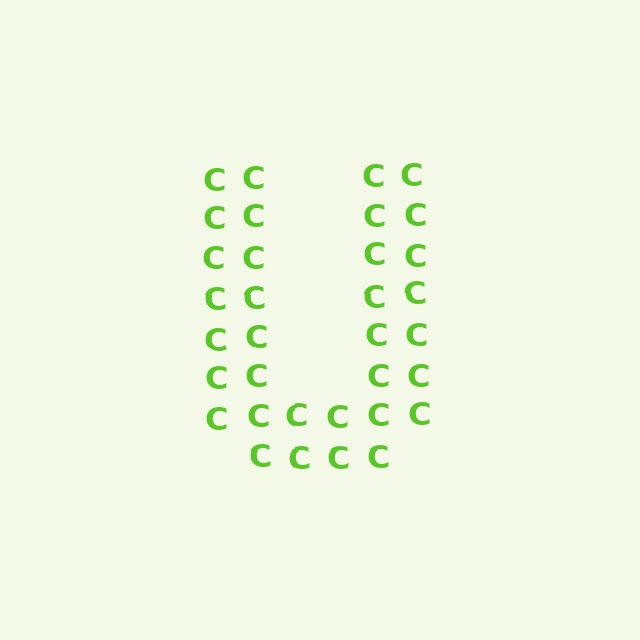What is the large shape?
The large shape is the letter U.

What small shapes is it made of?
It is made of small letter C's.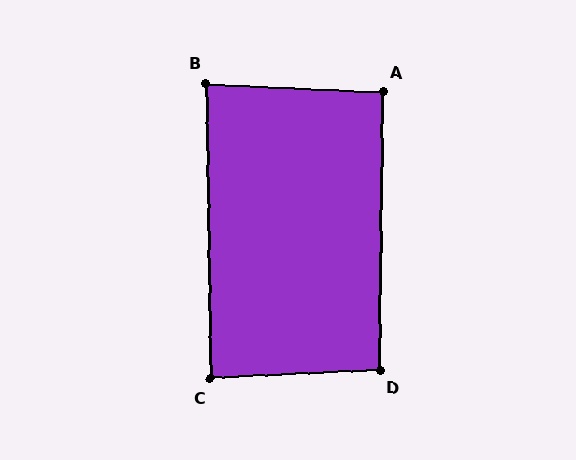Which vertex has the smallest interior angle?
B, at approximately 86 degrees.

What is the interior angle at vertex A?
Approximately 92 degrees (approximately right).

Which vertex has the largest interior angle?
D, at approximately 94 degrees.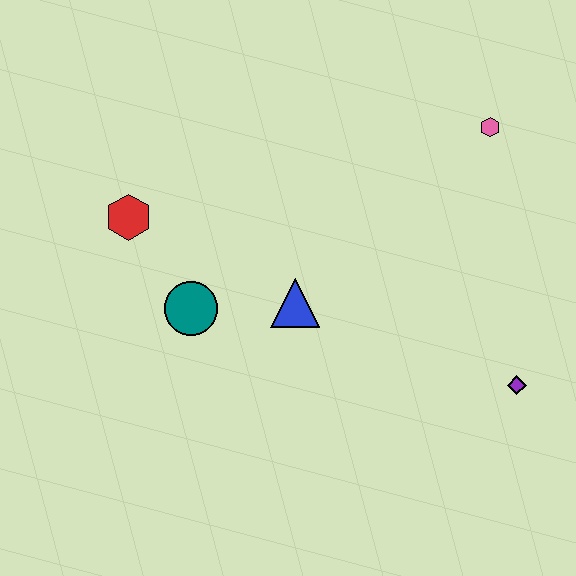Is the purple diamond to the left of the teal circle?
No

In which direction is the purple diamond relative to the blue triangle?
The purple diamond is to the right of the blue triangle.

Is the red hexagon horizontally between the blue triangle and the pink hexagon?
No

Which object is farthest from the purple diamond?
The red hexagon is farthest from the purple diamond.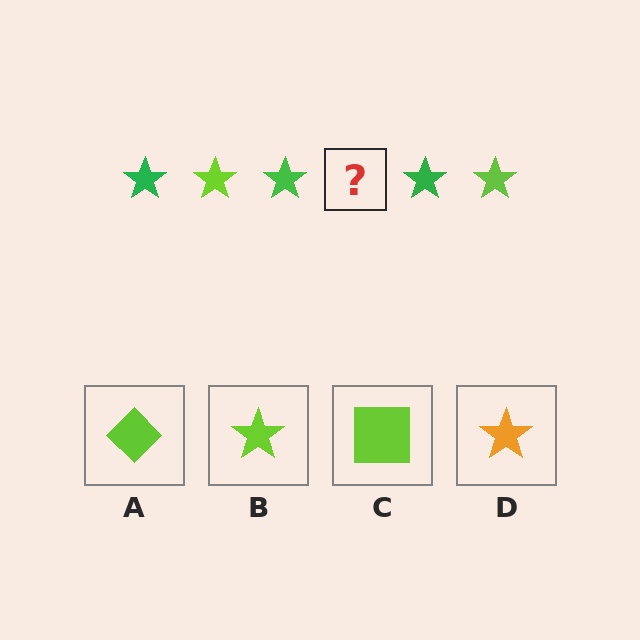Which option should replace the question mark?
Option B.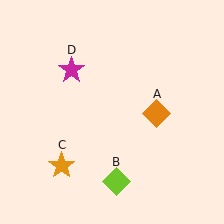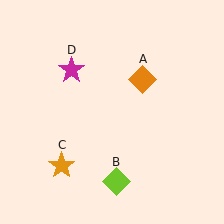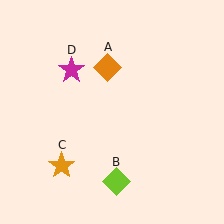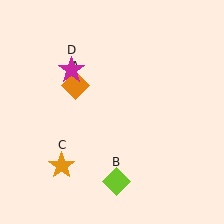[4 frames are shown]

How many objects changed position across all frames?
1 object changed position: orange diamond (object A).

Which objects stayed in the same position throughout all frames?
Lime diamond (object B) and orange star (object C) and magenta star (object D) remained stationary.